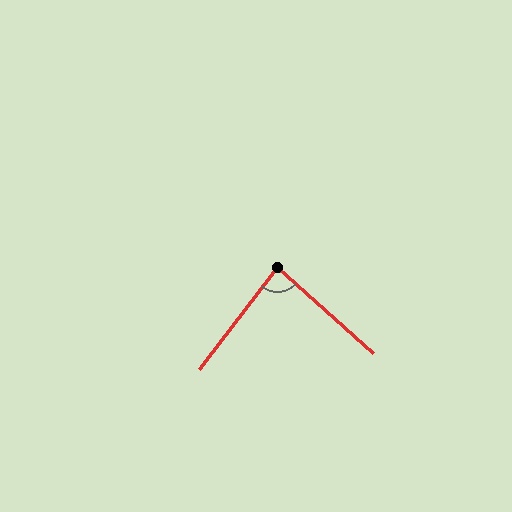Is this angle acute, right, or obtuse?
It is approximately a right angle.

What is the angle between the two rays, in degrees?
Approximately 85 degrees.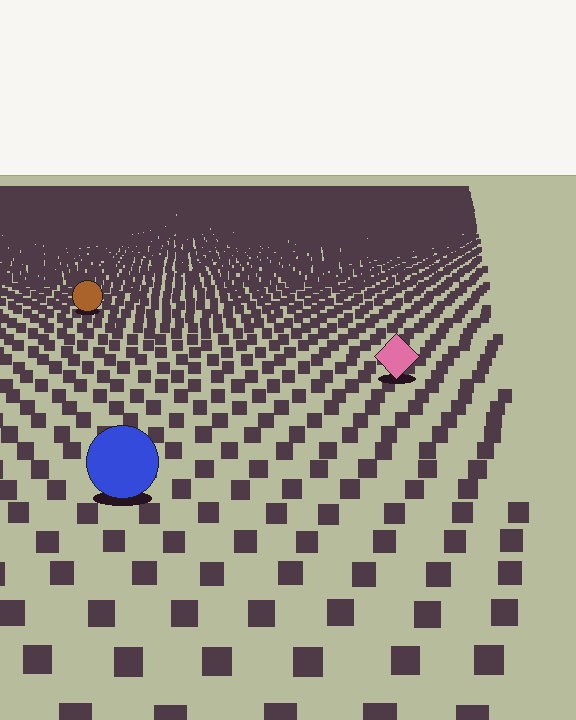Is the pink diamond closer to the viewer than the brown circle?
Yes. The pink diamond is closer — you can tell from the texture gradient: the ground texture is coarser near it.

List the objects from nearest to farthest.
From nearest to farthest: the blue circle, the pink diamond, the brown circle.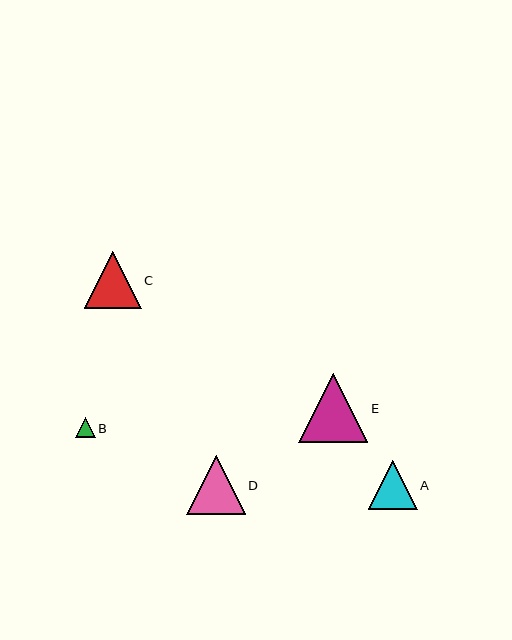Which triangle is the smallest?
Triangle B is the smallest with a size of approximately 20 pixels.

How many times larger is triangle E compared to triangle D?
Triangle E is approximately 1.2 times the size of triangle D.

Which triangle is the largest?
Triangle E is the largest with a size of approximately 70 pixels.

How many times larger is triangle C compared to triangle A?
Triangle C is approximately 1.2 times the size of triangle A.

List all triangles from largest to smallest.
From largest to smallest: E, D, C, A, B.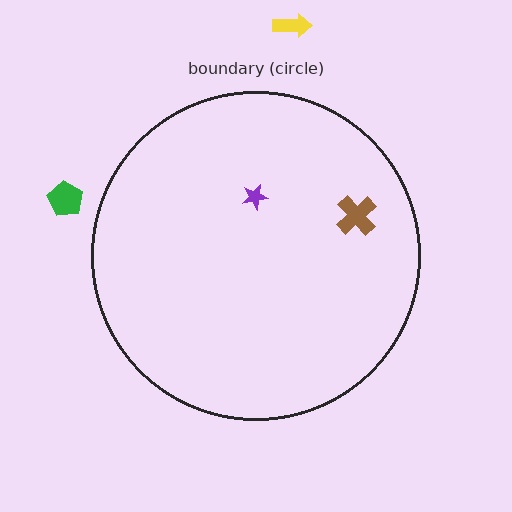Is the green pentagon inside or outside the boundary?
Outside.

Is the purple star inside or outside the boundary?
Inside.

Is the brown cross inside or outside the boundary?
Inside.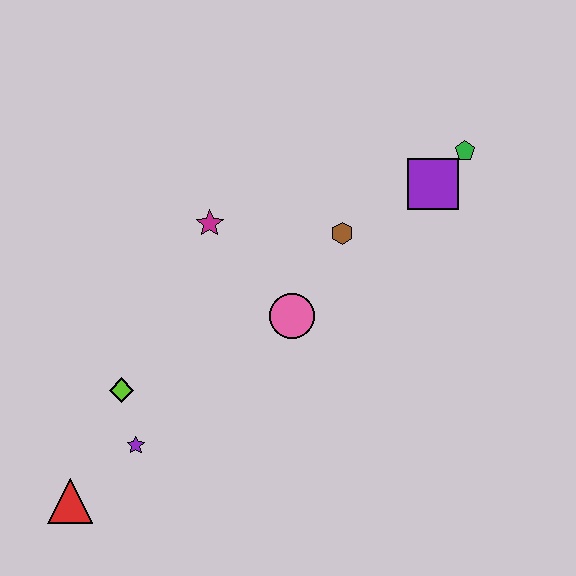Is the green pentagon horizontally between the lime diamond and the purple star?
No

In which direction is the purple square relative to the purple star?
The purple square is to the right of the purple star.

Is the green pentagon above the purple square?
Yes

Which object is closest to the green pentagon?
The purple square is closest to the green pentagon.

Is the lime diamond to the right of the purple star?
No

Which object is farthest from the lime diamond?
The green pentagon is farthest from the lime diamond.